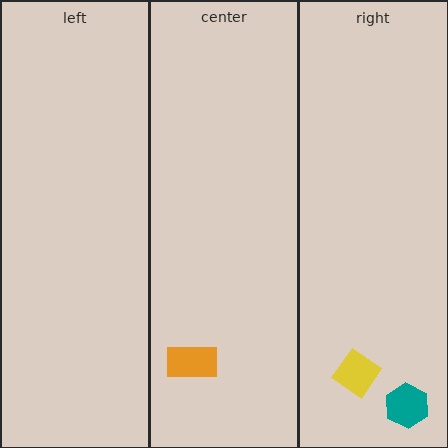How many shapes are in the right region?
2.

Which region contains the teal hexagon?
The right region.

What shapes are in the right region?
The yellow diamond, the teal hexagon.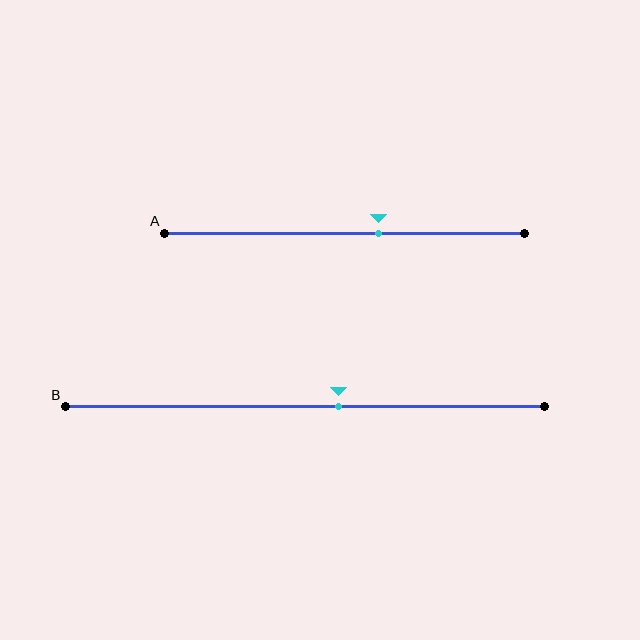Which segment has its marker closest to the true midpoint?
Segment B has its marker closest to the true midpoint.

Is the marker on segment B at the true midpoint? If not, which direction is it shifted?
No, the marker on segment B is shifted to the right by about 7% of the segment length.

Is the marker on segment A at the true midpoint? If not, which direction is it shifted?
No, the marker on segment A is shifted to the right by about 10% of the segment length.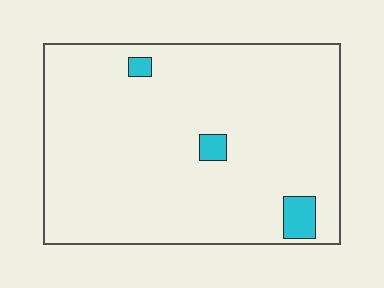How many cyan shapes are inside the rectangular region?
3.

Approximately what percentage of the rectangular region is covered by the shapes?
Approximately 5%.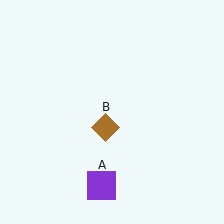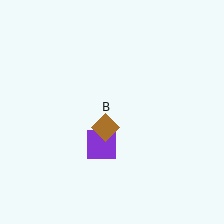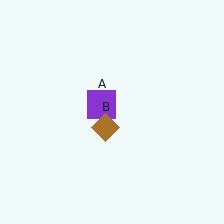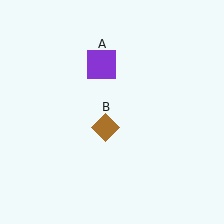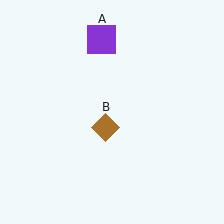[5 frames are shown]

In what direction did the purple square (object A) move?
The purple square (object A) moved up.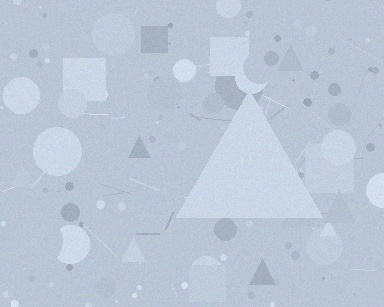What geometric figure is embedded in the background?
A triangle is embedded in the background.